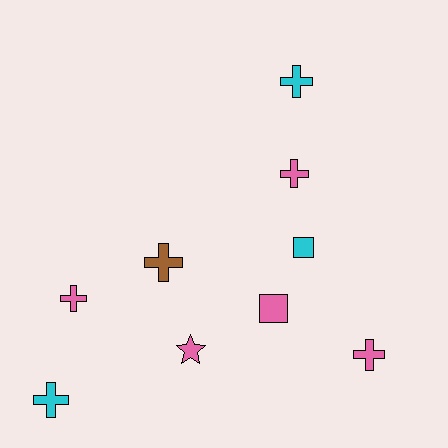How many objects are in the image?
There are 9 objects.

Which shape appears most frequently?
Cross, with 6 objects.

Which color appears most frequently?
Pink, with 5 objects.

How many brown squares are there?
There are no brown squares.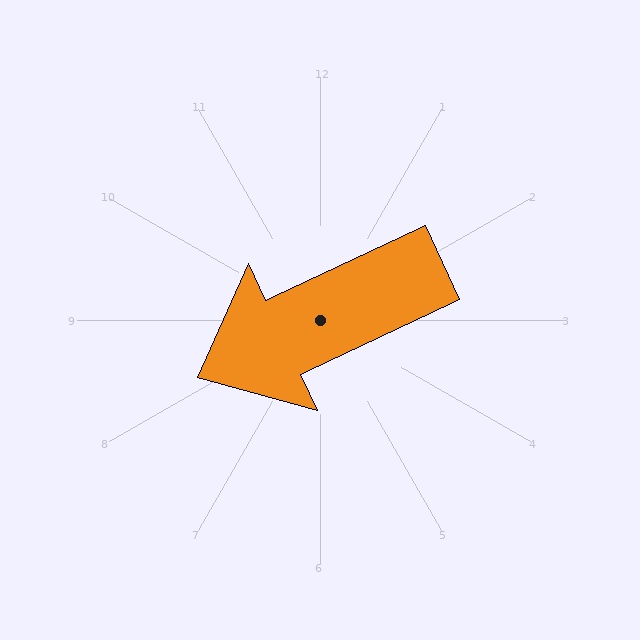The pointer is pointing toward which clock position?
Roughly 8 o'clock.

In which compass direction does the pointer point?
Southwest.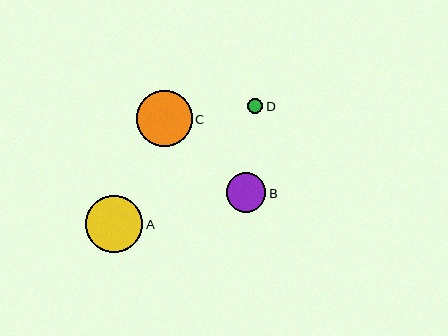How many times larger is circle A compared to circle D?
Circle A is approximately 3.8 times the size of circle D.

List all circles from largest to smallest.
From largest to smallest: A, C, B, D.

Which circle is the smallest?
Circle D is the smallest with a size of approximately 15 pixels.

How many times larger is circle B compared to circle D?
Circle B is approximately 2.6 times the size of circle D.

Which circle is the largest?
Circle A is the largest with a size of approximately 57 pixels.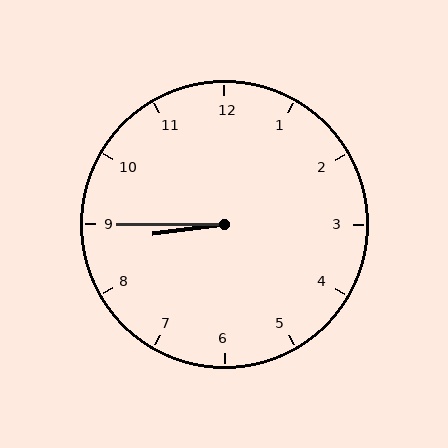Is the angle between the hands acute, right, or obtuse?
It is acute.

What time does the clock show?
8:45.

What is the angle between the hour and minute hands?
Approximately 8 degrees.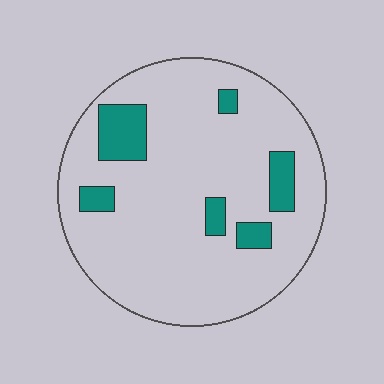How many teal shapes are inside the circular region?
6.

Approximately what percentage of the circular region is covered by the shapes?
Approximately 15%.